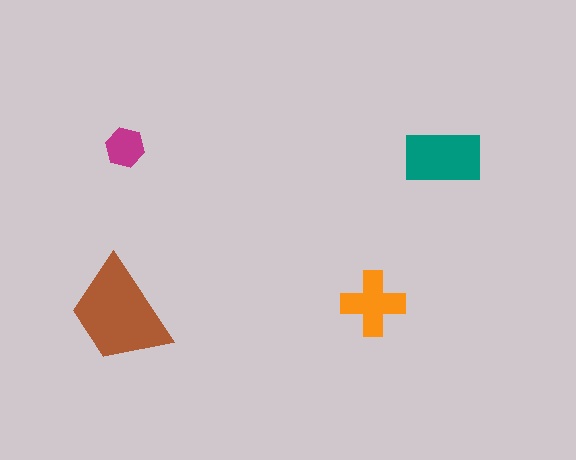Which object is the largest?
The brown trapezoid.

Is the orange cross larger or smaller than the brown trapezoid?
Smaller.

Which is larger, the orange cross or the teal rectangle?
The teal rectangle.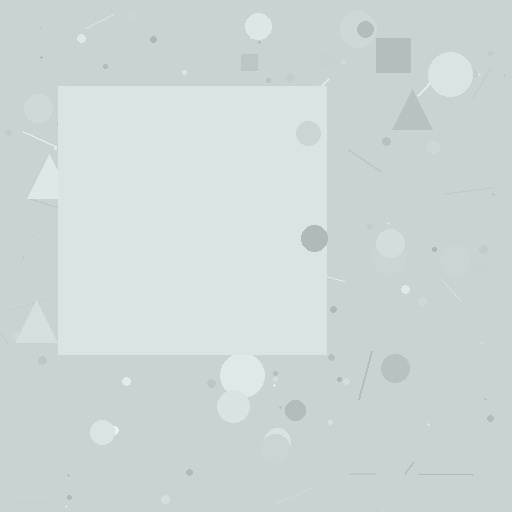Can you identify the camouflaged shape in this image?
The camouflaged shape is a square.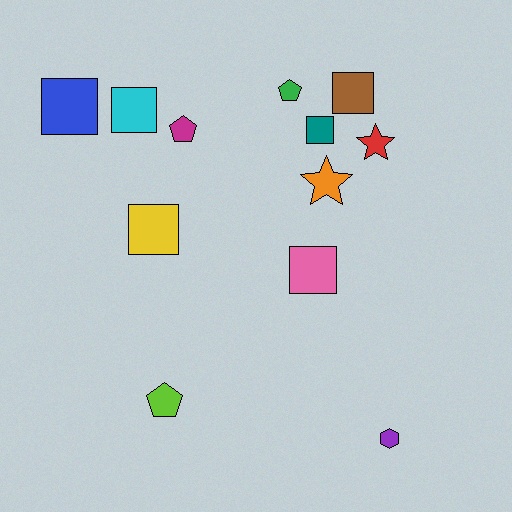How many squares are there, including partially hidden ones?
There are 6 squares.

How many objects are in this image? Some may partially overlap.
There are 12 objects.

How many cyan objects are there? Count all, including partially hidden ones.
There is 1 cyan object.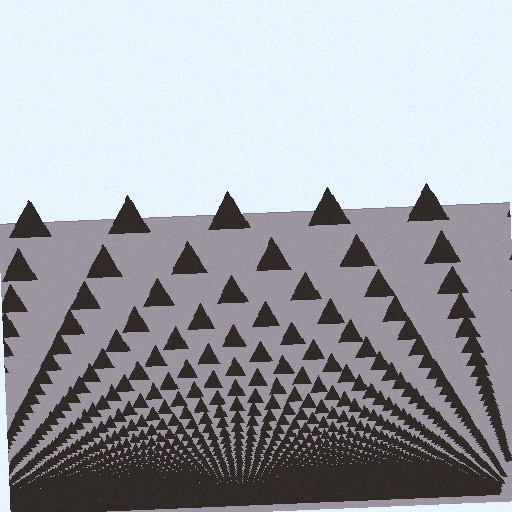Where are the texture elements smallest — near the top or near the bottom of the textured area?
Near the bottom.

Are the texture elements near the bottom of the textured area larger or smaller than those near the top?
Smaller. The gradient is inverted — elements near the bottom are smaller and denser.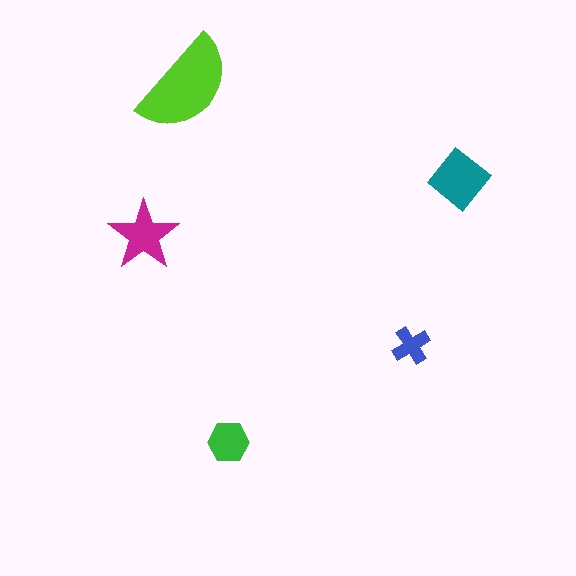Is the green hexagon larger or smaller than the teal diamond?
Smaller.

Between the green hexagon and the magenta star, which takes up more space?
The magenta star.